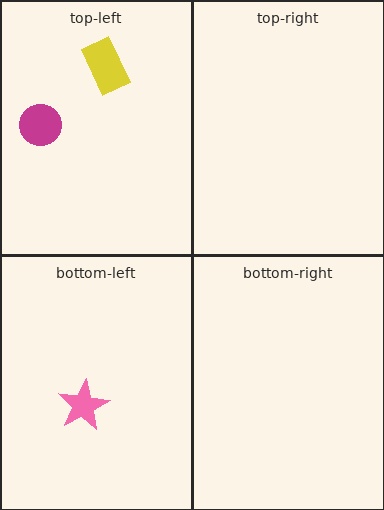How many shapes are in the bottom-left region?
1.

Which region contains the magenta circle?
The top-left region.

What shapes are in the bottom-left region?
The pink star.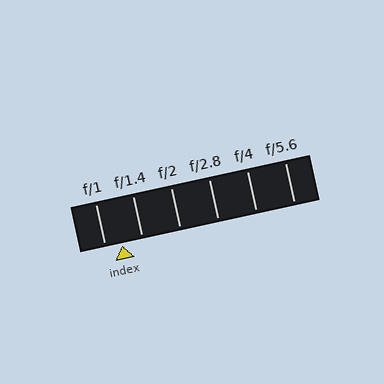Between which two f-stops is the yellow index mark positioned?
The index mark is between f/1 and f/1.4.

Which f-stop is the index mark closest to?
The index mark is closest to f/1.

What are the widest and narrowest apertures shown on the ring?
The widest aperture shown is f/1 and the narrowest is f/5.6.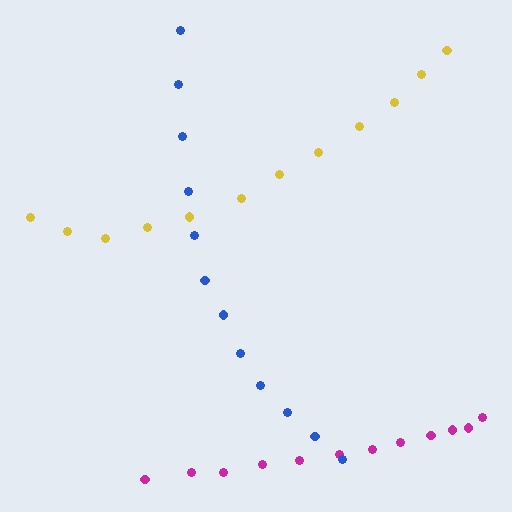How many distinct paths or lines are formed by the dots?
There are 3 distinct paths.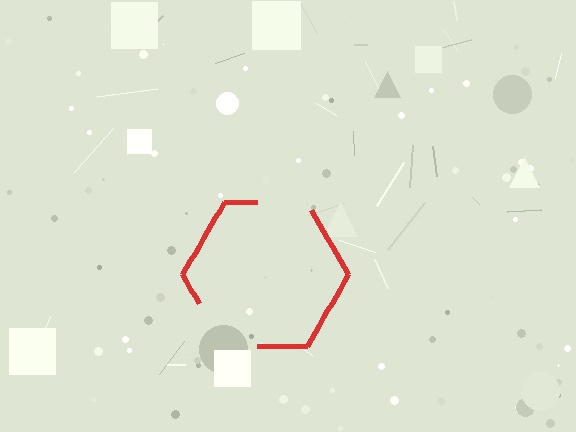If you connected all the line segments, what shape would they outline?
They would outline a hexagon.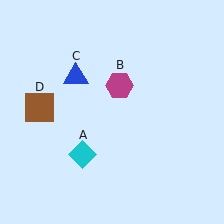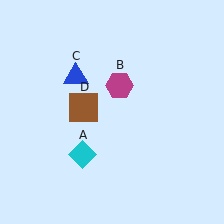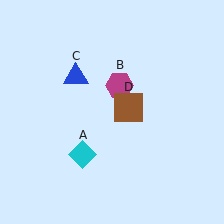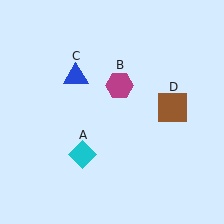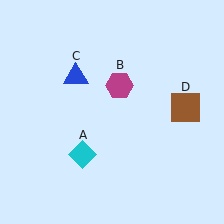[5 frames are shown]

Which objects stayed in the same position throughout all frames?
Cyan diamond (object A) and magenta hexagon (object B) and blue triangle (object C) remained stationary.